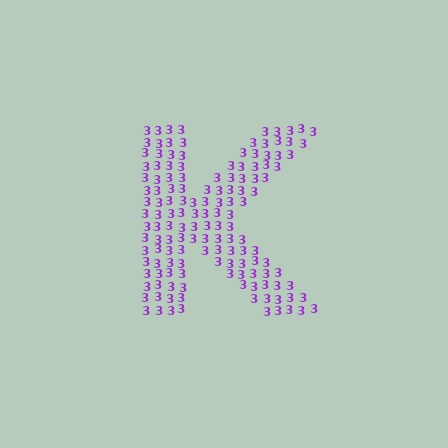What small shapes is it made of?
It is made of small digit 3's.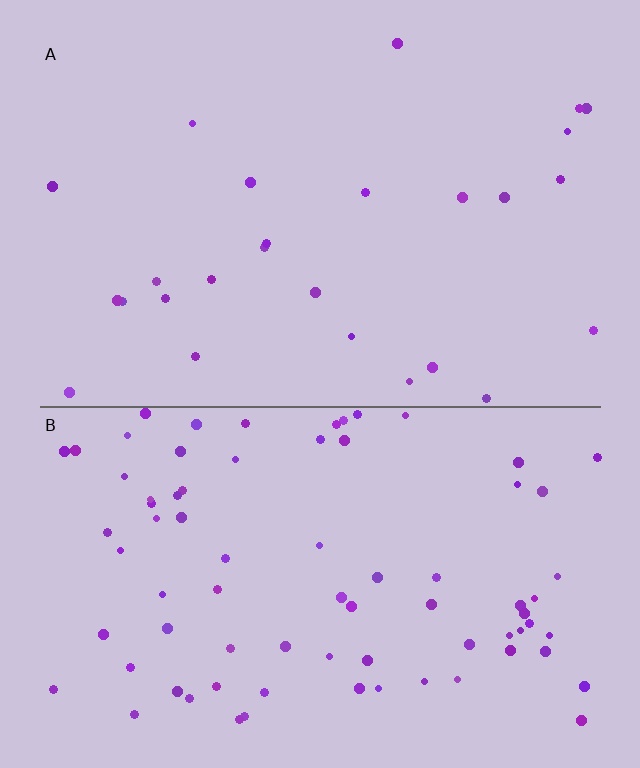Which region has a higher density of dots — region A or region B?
B (the bottom).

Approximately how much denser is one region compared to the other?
Approximately 3.0× — region B over region A.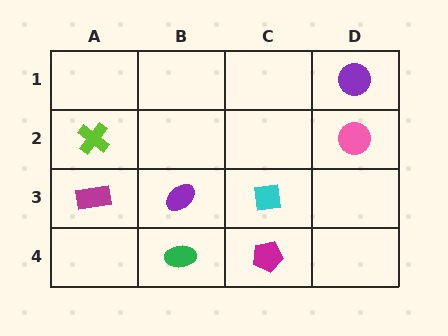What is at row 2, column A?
A lime cross.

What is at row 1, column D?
A purple circle.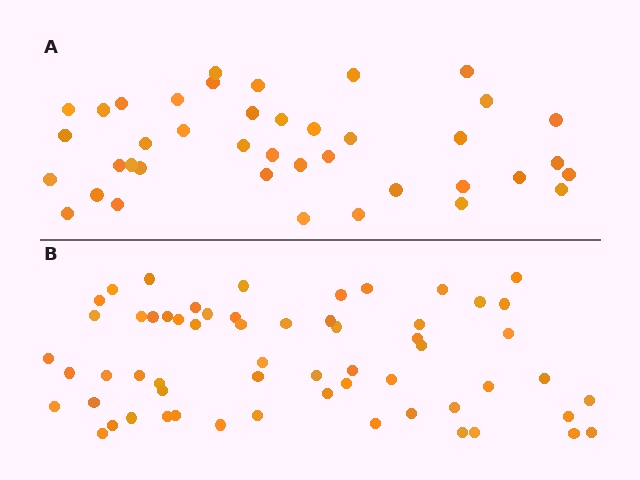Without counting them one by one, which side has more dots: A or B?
Region B (the bottom region) has more dots.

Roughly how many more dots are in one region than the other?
Region B has approximately 20 more dots than region A.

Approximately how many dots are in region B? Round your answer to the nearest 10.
About 60 dots.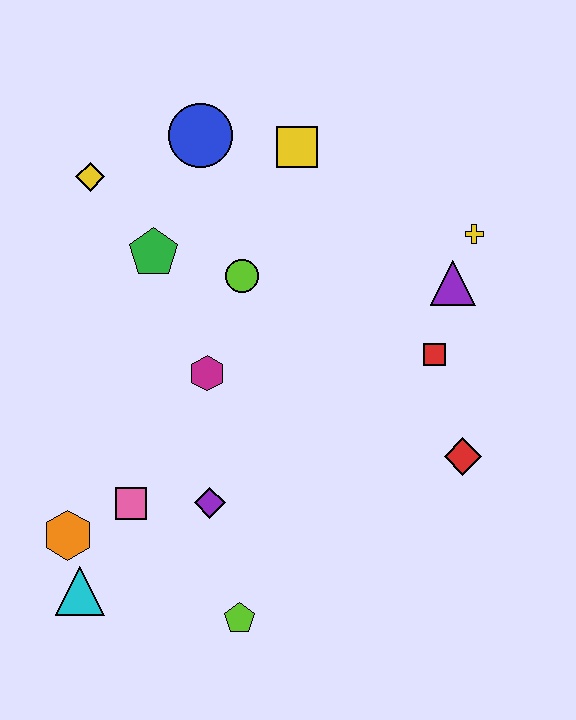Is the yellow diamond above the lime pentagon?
Yes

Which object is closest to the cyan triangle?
The orange hexagon is closest to the cyan triangle.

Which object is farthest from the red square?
The cyan triangle is farthest from the red square.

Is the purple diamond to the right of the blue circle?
Yes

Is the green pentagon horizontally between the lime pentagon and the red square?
No